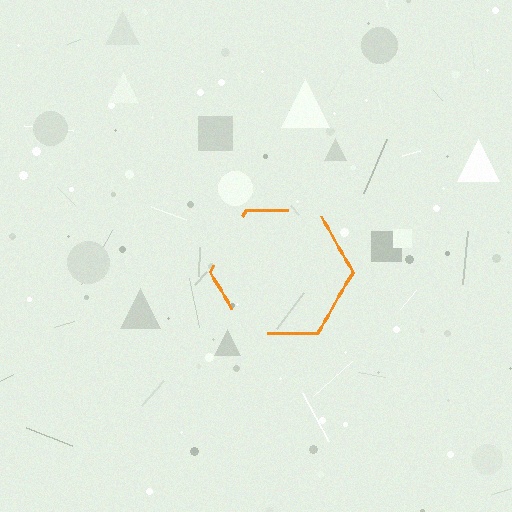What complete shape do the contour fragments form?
The contour fragments form a hexagon.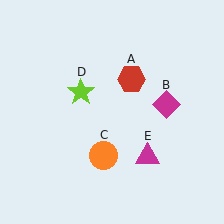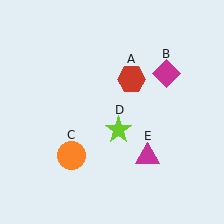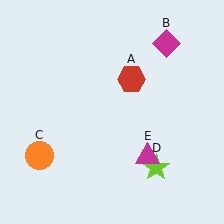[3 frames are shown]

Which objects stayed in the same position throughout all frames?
Red hexagon (object A) and magenta triangle (object E) remained stationary.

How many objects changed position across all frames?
3 objects changed position: magenta diamond (object B), orange circle (object C), lime star (object D).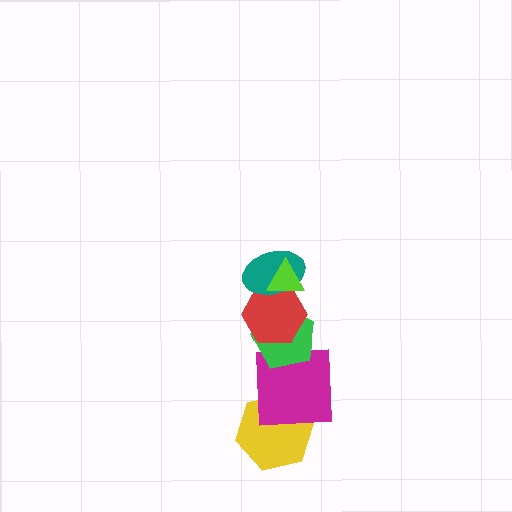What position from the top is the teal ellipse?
The teal ellipse is 2nd from the top.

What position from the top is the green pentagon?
The green pentagon is 4th from the top.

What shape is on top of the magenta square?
The green pentagon is on top of the magenta square.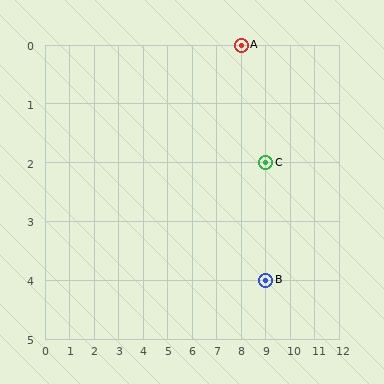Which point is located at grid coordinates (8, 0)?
Point A is at (8, 0).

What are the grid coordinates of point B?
Point B is at grid coordinates (9, 4).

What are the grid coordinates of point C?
Point C is at grid coordinates (9, 2).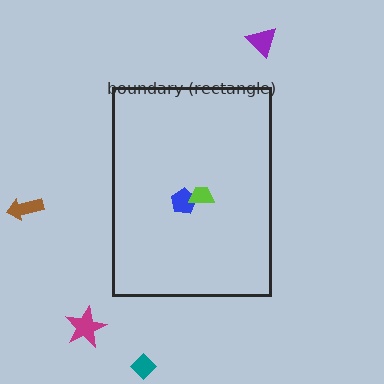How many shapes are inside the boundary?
2 inside, 4 outside.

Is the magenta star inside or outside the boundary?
Outside.